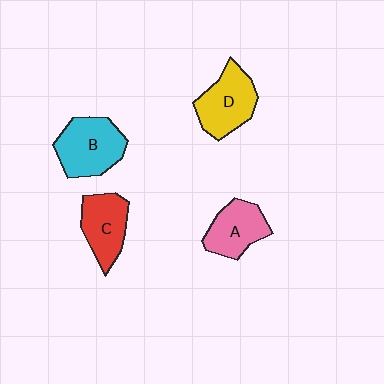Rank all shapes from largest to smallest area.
From largest to smallest: B (cyan), D (yellow), C (red), A (pink).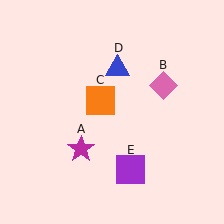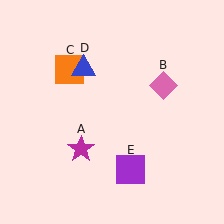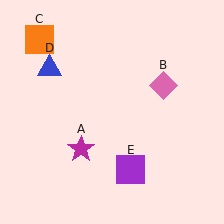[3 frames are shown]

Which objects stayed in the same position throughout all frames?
Magenta star (object A) and pink diamond (object B) and purple square (object E) remained stationary.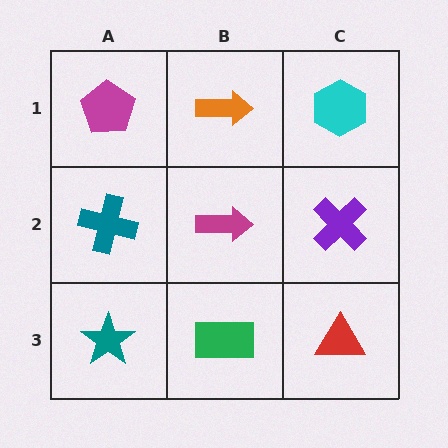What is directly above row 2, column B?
An orange arrow.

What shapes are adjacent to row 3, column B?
A magenta arrow (row 2, column B), a teal star (row 3, column A), a red triangle (row 3, column C).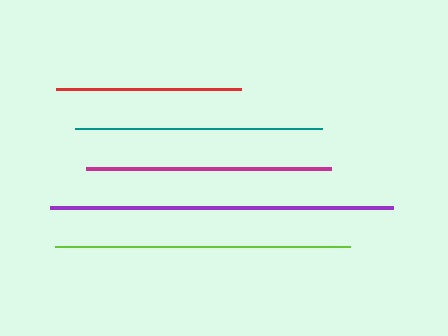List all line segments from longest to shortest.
From longest to shortest: purple, lime, teal, magenta, red.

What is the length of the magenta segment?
The magenta segment is approximately 245 pixels long.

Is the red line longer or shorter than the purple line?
The purple line is longer than the red line.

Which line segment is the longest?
The purple line is the longest at approximately 344 pixels.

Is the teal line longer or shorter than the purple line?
The purple line is longer than the teal line.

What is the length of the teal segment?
The teal segment is approximately 248 pixels long.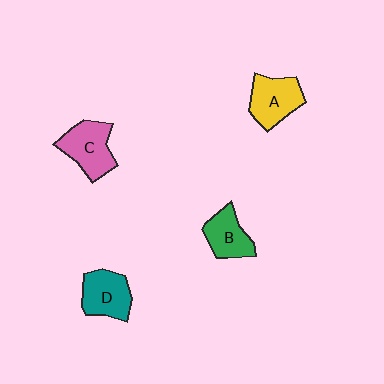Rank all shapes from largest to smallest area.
From largest to smallest: C (pink), A (yellow), D (teal), B (green).